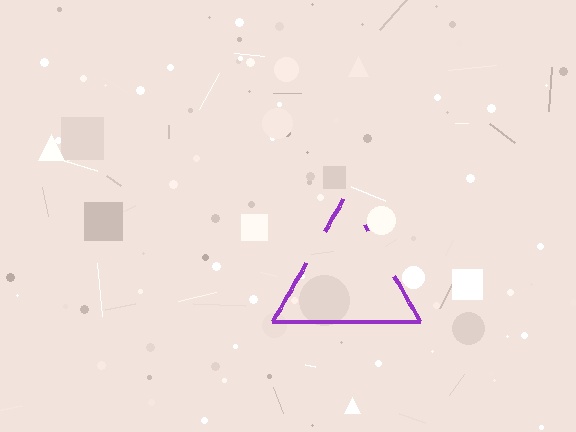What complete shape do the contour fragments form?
The contour fragments form a triangle.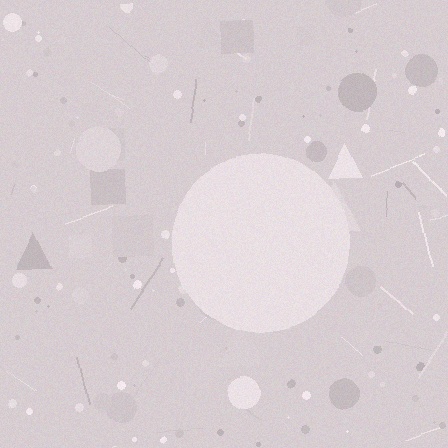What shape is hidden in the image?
A circle is hidden in the image.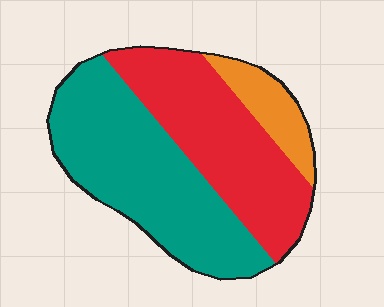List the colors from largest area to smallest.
From largest to smallest: teal, red, orange.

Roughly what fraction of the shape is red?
Red covers 40% of the shape.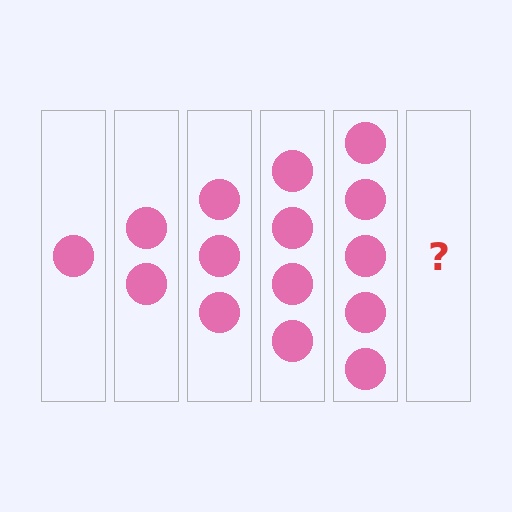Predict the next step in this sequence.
The next step is 6 circles.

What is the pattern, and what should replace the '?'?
The pattern is that each step adds one more circle. The '?' should be 6 circles.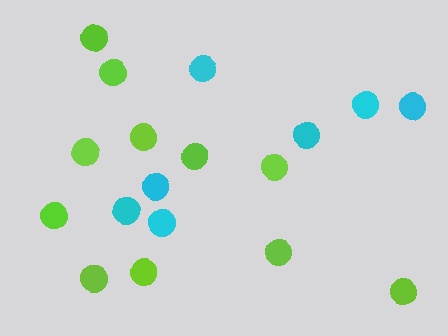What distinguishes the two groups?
There are 2 groups: one group of cyan circles (7) and one group of lime circles (11).